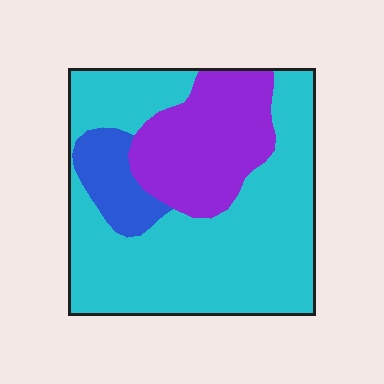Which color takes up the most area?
Cyan, at roughly 65%.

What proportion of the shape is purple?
Purple takes up between a sixth and a third of the shape.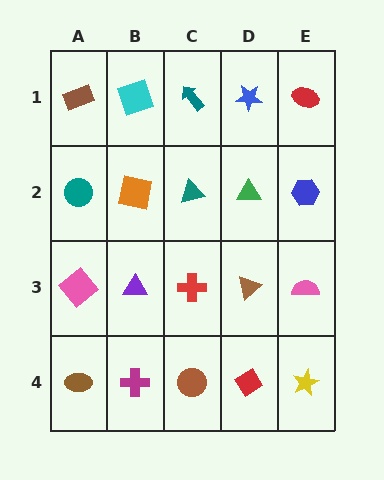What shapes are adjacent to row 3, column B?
An orange square (row 2, column B), a magenta cross (row 4, column B), a pink diamond (row 3, column A), a red cross (row 3, column C).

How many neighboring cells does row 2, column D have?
4.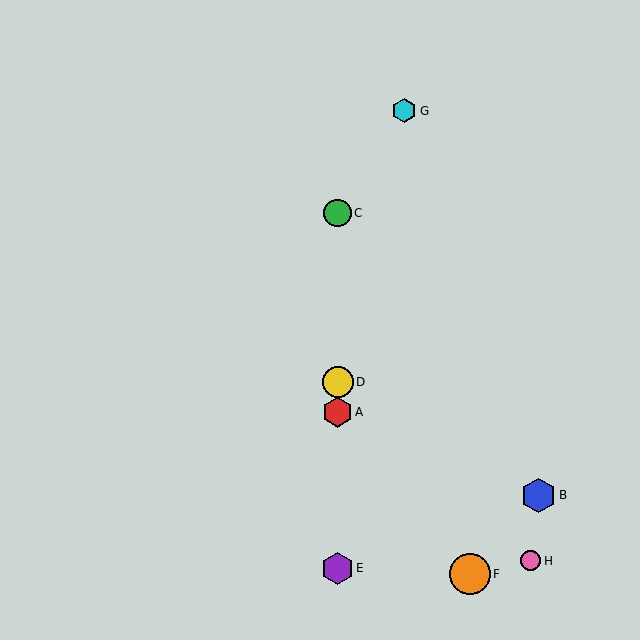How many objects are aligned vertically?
4 objects (A, C, D, E) are aligned vertically.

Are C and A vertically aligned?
Yes, both are at x≈338.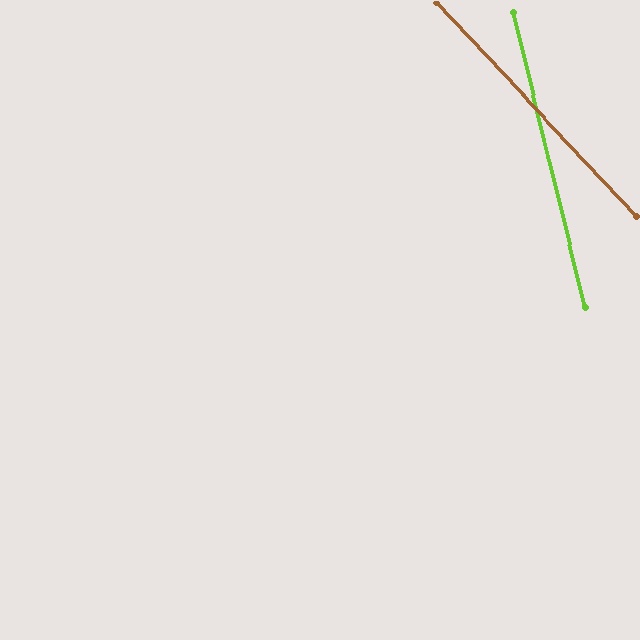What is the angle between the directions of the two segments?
Approximately 29 degrees.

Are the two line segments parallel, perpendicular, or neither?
Neither parallel nor perpendicular — they differ by about 29°.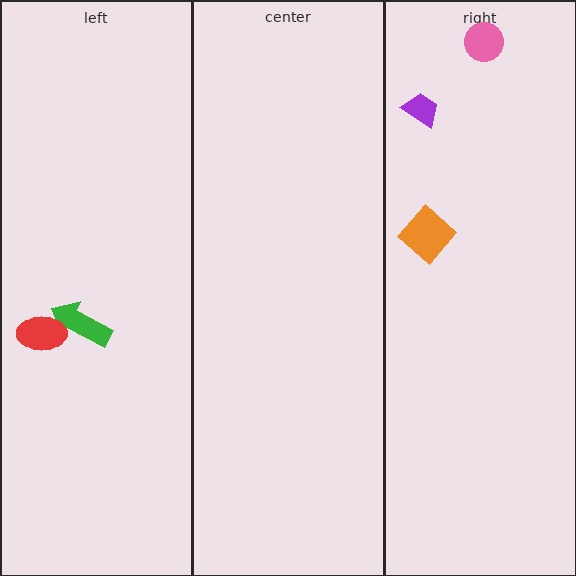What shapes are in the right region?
The purple trapezoid, the pink circle, the orange diamond.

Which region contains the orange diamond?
The right region.